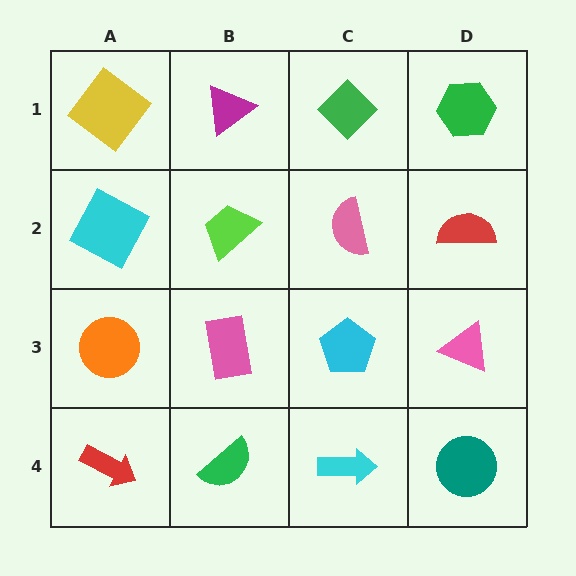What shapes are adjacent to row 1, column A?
A cyan square (row 2, column A), a magenta triangle (row 1, column B).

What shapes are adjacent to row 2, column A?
A yellow diamond (row 1, column A), an orange circle (row 3, column A), a lime trapezoid (row 2, column B).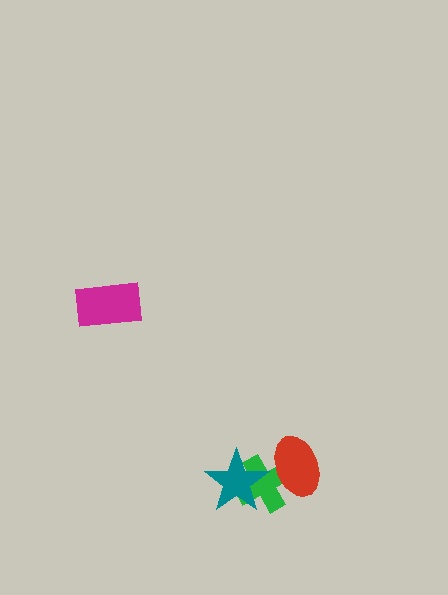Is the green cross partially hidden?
Yes, it is partially covered by another shape.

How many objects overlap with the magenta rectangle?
0 objects overlap with the magenta rectangle.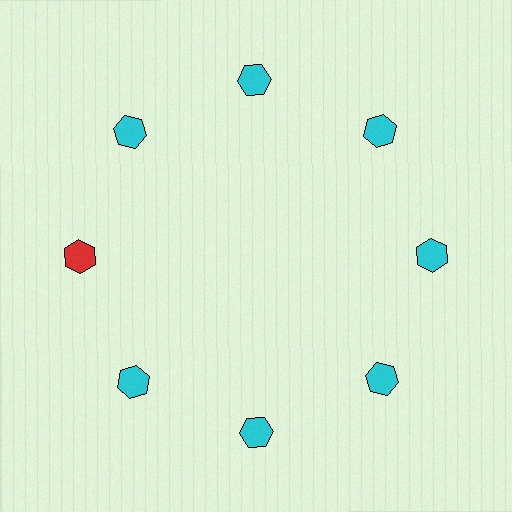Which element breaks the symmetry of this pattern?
The red hexagon at roughly the 9 o'clock position breaks the symmetry. All other shapes are cyan hexagons.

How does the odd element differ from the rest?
It has a different color: red instead of cyan.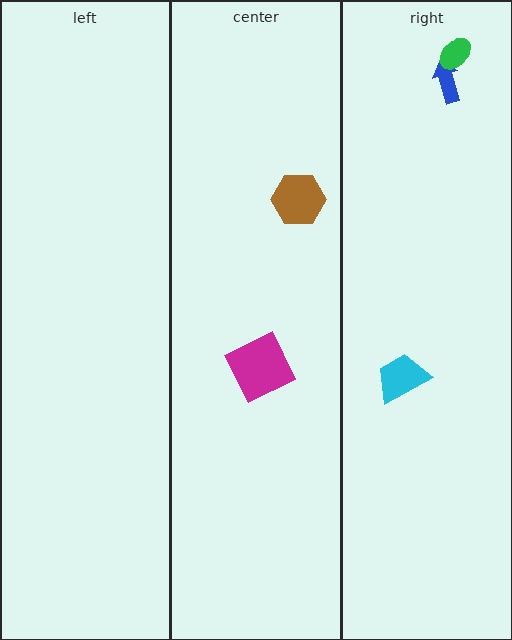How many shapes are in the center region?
2.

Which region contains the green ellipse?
The right region.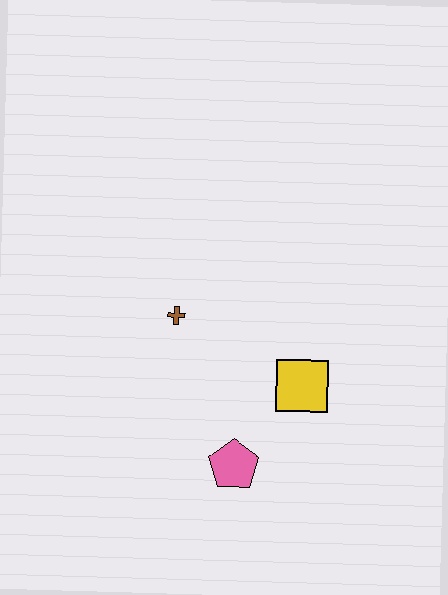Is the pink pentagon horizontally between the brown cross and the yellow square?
Yes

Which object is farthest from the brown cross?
The pink pentagon is farthest from the brown cross.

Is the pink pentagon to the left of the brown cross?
No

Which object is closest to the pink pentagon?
The yellow square is closest to the pink pentagon.